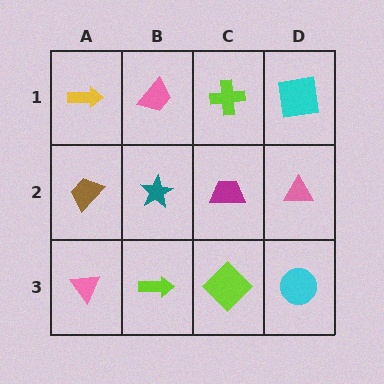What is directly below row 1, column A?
A brown trapezoid.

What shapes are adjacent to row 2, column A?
A yellow arrow (row 1, column A), a pink triangle (row 3, column A), a teal star (row 2, column B).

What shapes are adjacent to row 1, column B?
A teal star (row 2, column B), a yellow arrow (row 1, column A), a lime cross (row 1, column C).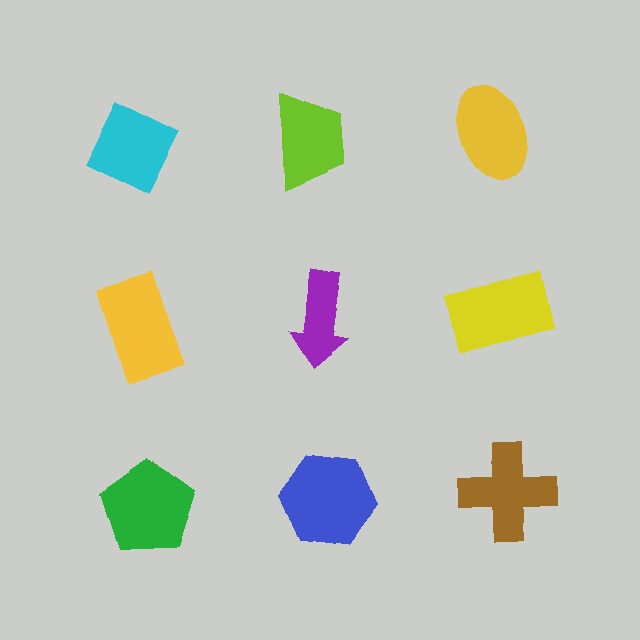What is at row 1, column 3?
A yellow ellipse.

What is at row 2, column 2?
A purple arrow.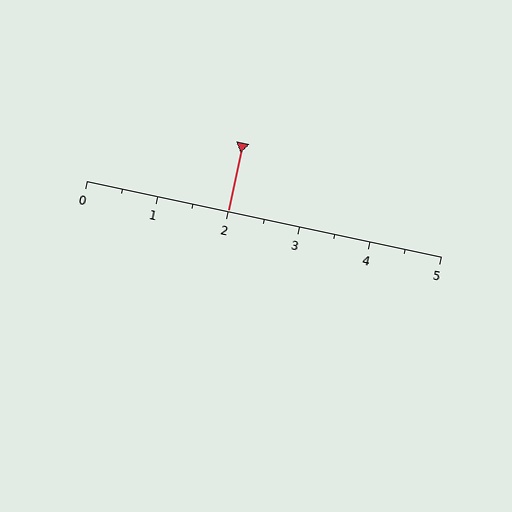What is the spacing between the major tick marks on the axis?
The major ticks are spaced 1 apart.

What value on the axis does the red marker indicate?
The marker indicates approximately 2.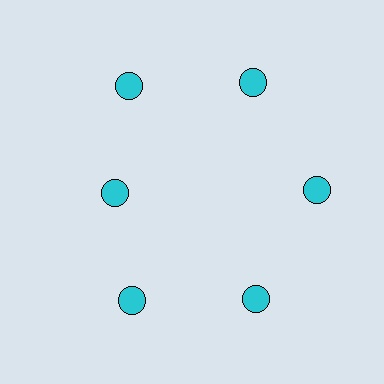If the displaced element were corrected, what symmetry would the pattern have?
It would have 6-fold rotational symmetry — the pattern would map onto itself every 60 degrees.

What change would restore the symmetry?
The symmetry would be restored by moving it outward, back onto the ring so that all 6 circles sit at equal angles and equal distance from the center.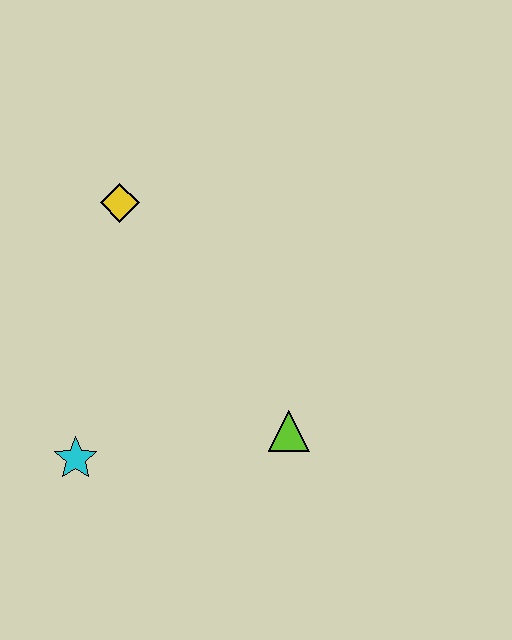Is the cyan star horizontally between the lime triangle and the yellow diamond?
No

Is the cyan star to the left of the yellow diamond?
Yes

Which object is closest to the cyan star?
The lime triangle is closest to the cyan star.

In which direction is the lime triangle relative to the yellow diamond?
The lime triangle is below the yellow diamond.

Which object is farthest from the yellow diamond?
The lime triangle is farthest from the yellow diamond.